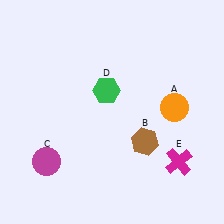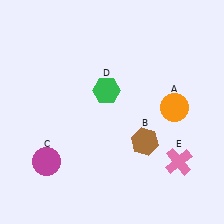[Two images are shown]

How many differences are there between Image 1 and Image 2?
There is 1 difference between the two images.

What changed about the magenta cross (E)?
In Image 1, E is magenta. In Image 2, it changed to pink.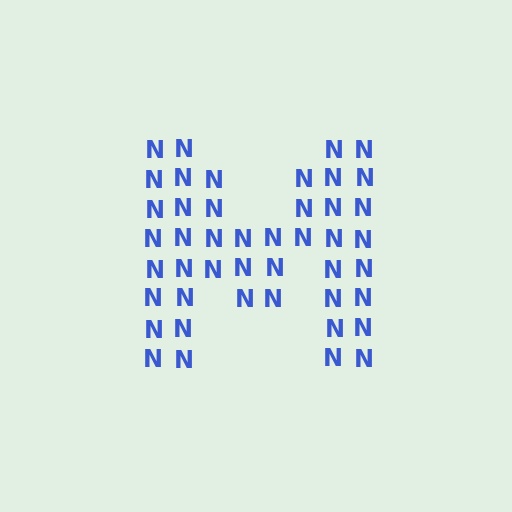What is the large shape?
The large shape is the letter M.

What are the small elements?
The small elements are letter N's.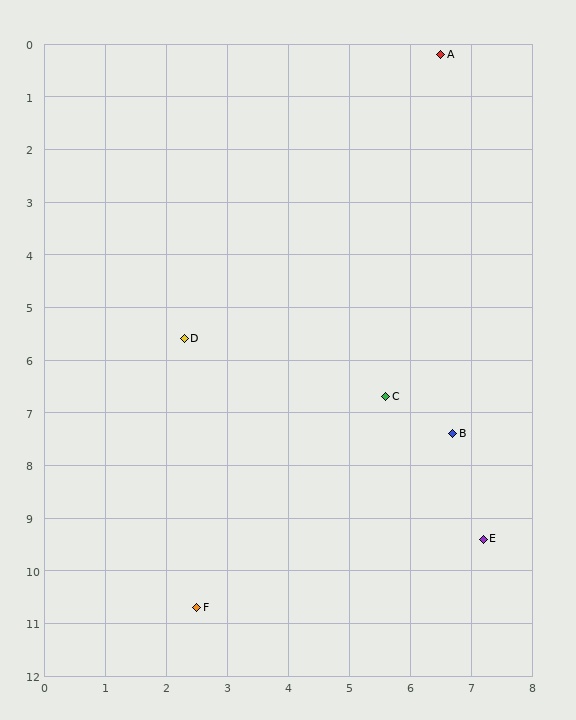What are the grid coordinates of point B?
Point B is at approximately (6.7, 7.4).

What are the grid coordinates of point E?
Point E is at approximately (7.2, 9.4).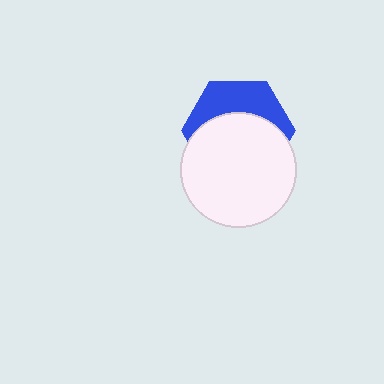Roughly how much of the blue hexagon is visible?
A small part of it is visible (roughly 39%).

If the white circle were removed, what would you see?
You would see the complete blue hexagon.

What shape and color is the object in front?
The object in front is a white circle.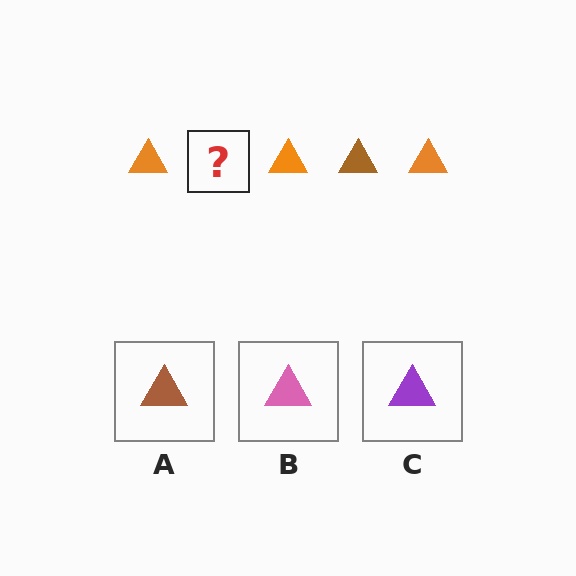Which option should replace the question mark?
Option A.